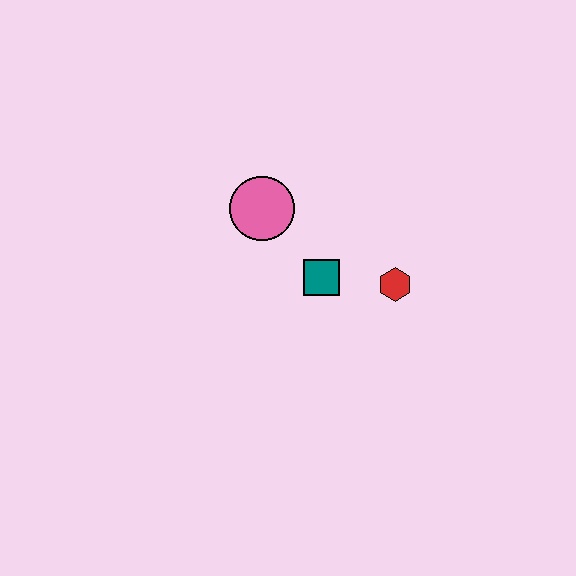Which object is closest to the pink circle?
The teal square is closest to the pink circle.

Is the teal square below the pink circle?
Yes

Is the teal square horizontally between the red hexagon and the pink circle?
Yes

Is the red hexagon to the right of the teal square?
Yes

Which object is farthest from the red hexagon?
The pink circle is farthest from the red hexagon.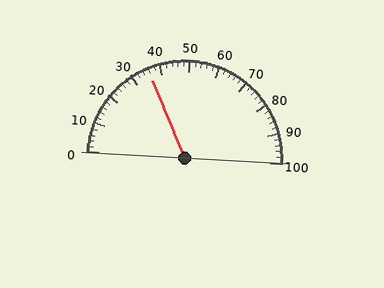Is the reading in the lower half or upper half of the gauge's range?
The reading is in the lower half of the range (0 to 100).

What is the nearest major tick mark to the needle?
The nearest major tick mark is 40.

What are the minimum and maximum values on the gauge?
The gauge ranges from 0 to 100.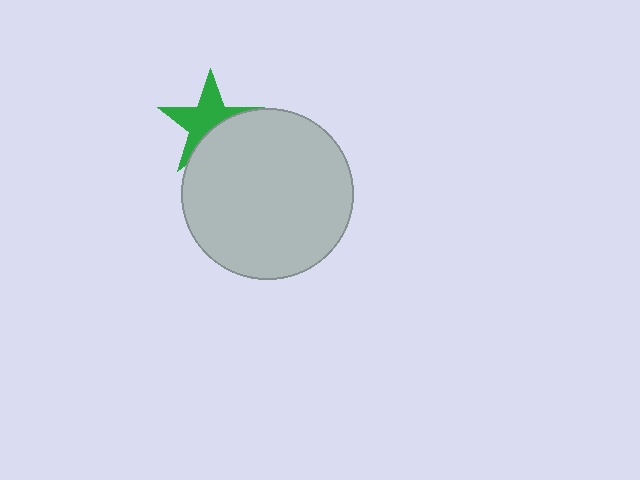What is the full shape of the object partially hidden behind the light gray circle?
The partially hidden object is a green star.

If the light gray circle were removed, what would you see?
You would see the complete green star.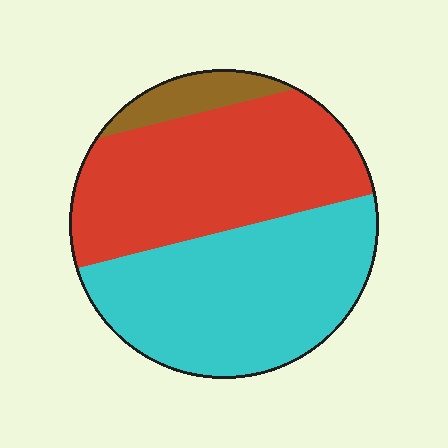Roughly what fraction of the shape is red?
Red covers around 45% of the shape.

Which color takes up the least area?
Brown, at roughly 10%.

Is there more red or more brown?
Red.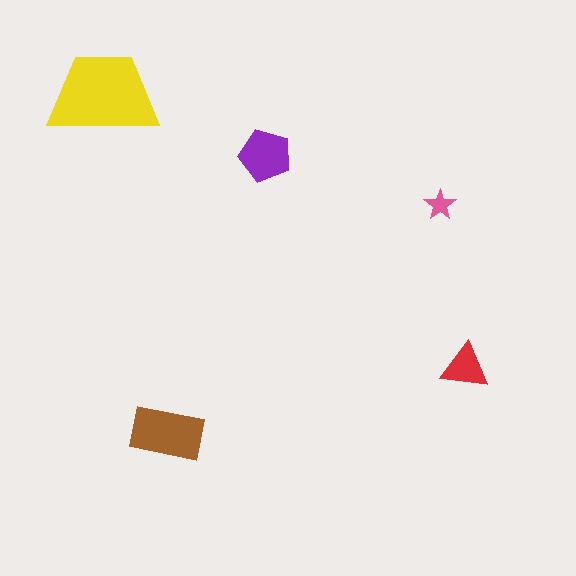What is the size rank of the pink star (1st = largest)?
5th.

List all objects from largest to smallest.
The yellow trapezoid, the brown rectangle, the purple pentagon, the red triangle, the pink star.